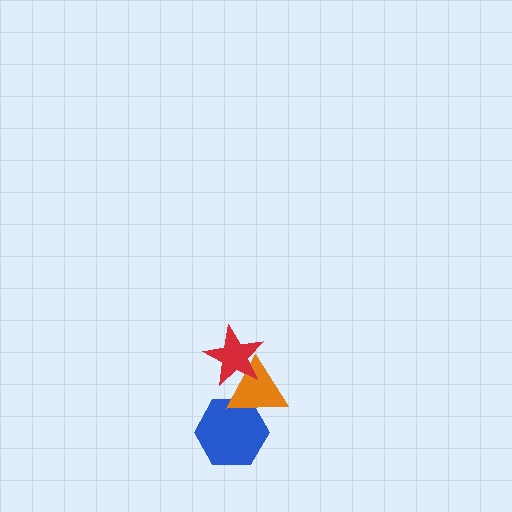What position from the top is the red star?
The red star is 1st from the top.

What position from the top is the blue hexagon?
The blue hexagon is 3rd from the top.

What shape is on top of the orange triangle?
The red star is on top of the orange triangle.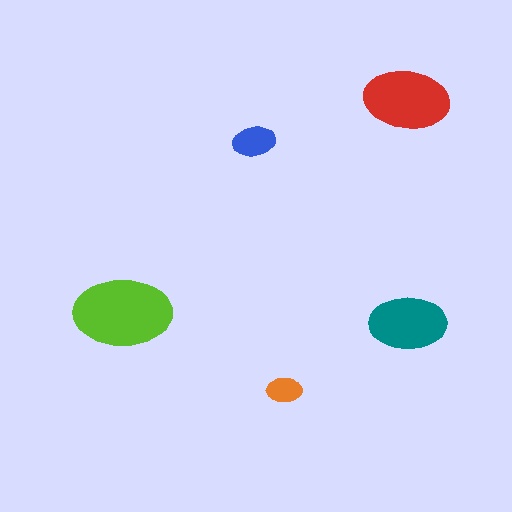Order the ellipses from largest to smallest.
the lime one, the red one, the teal one, the blue one, the orange one.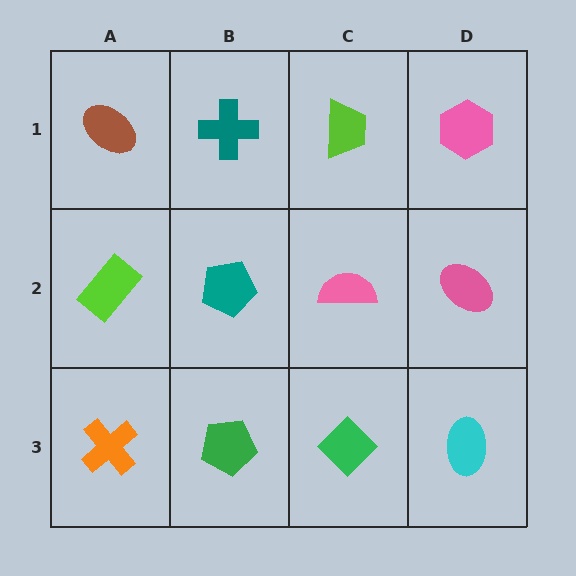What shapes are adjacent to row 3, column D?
A pink ellipse (row 2, column D), a green diamond (row 3, column C).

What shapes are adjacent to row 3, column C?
A pink semicircle (row 2, column C), a green pentagon (row 3, column B), a cyan ellipse (row 3, column D).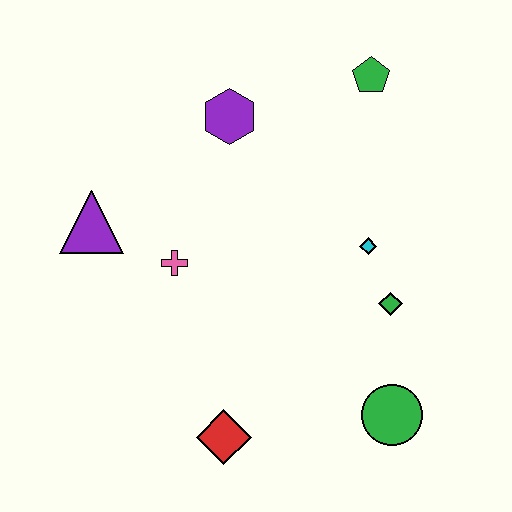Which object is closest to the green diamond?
The cyan diamond is closest to the green diamond.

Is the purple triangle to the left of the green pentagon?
Yes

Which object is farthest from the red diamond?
The green pentagon is farthest from the red diamond.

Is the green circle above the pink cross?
No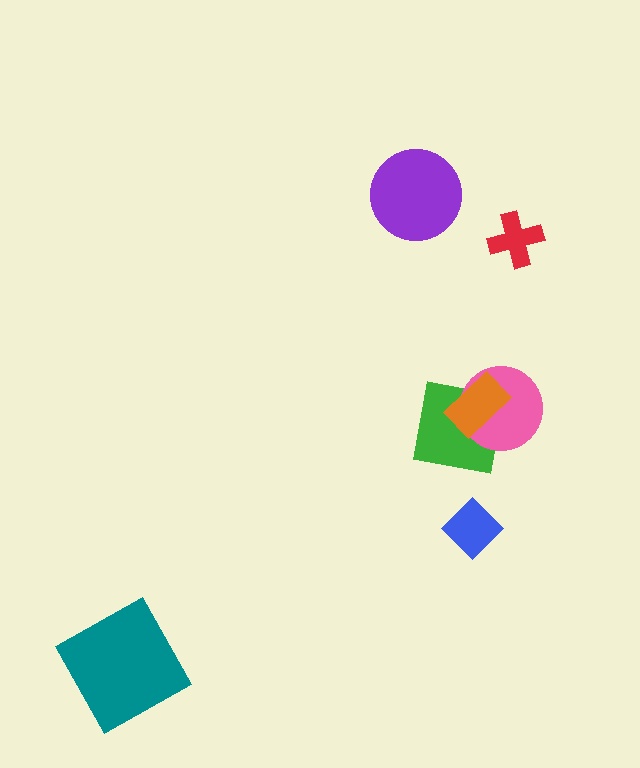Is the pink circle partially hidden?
Yes, it is partially covered by another shape.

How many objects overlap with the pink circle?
2 objects overlap with the pink circle.